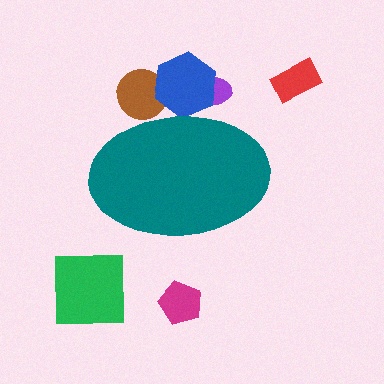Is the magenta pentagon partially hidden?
No, the magenta pentagon is fully visible.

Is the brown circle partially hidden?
Yes, the brown circle is partially hidden behind the teal ellipse.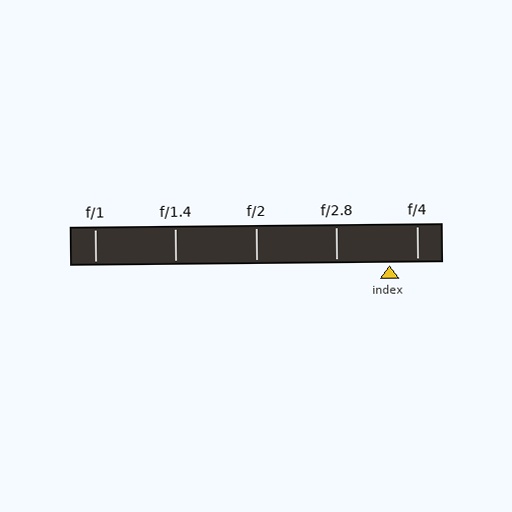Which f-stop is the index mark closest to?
The index mark is closest to f/4.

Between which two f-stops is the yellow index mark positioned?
The index mark is between f/2.8 and f/4.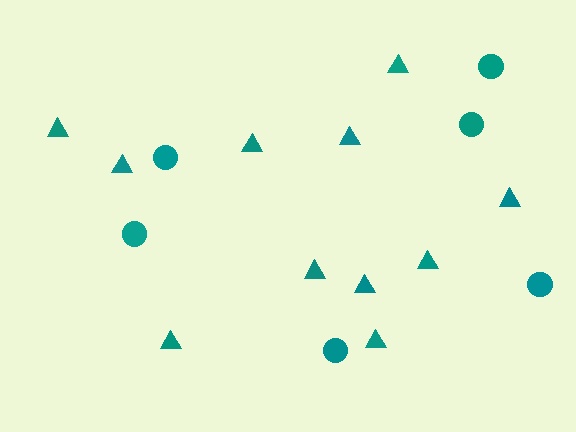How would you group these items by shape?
There are 2 groups: one group of triangles (11) and one group of circles (6).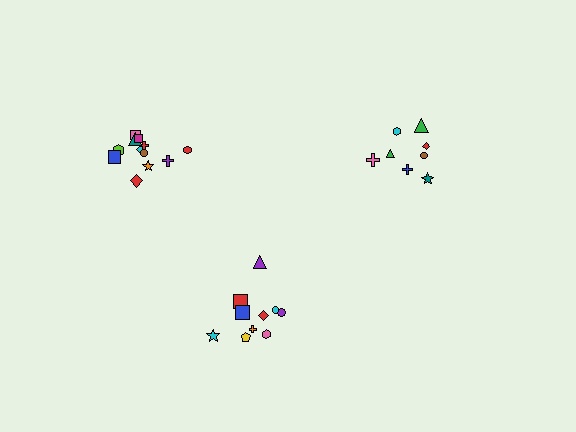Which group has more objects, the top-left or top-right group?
The top-left group.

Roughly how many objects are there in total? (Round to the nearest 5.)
Roughly 30 objects in total.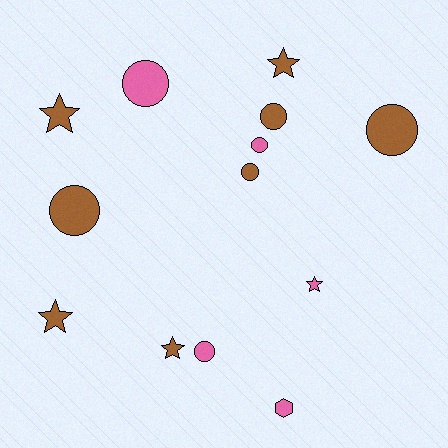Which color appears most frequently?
Brown, with 8 objects.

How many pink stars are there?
There is 1 pink star.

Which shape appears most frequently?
Circle, with 7 objects.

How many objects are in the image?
There are 13 objects.